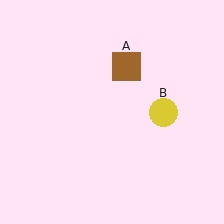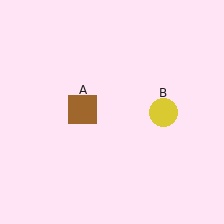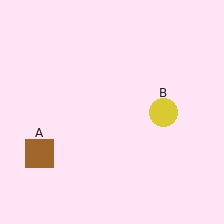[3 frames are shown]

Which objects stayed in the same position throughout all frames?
Yellow circle (object B) remained stationary.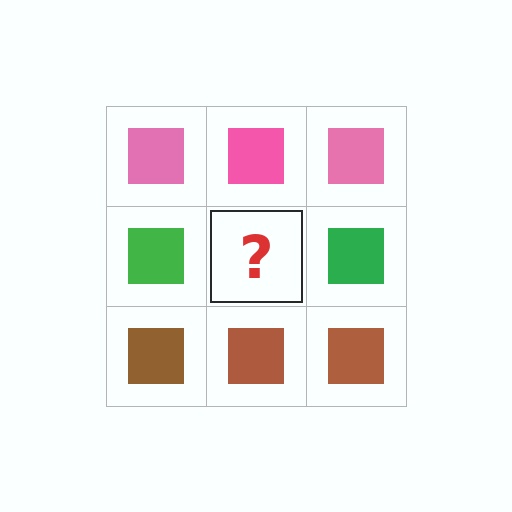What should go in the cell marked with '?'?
The missing cell should contain a green square.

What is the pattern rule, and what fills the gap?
The rule is that each row has a consistent color. The gap should be filled with a green square.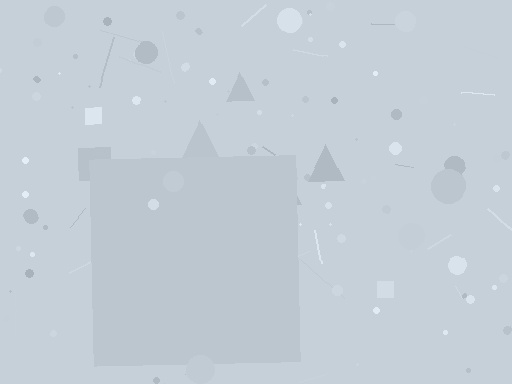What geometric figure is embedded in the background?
A square is embedded in the background.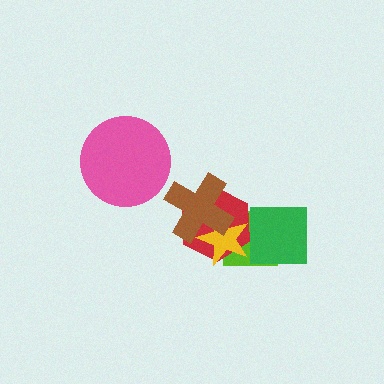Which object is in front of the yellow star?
The brown cross is in front of the yellow star.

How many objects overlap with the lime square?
3 objects overlap with the lime square.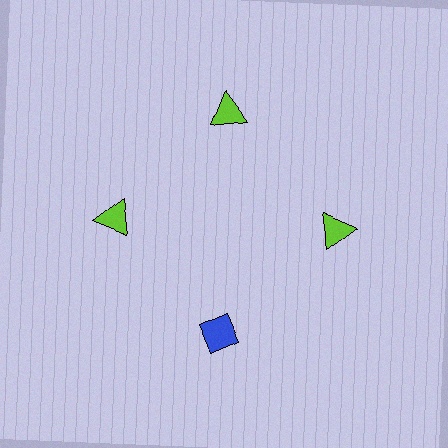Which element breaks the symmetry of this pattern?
The blue diamond at roughly the 6 o'clock position breaks the symmetry. All other shapes are lime triangles.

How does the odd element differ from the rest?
It differs in both color (blue instead of lime) and shape (diamond instead of triangle).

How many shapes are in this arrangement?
There are 4 shapes arranged in a ring pattern.